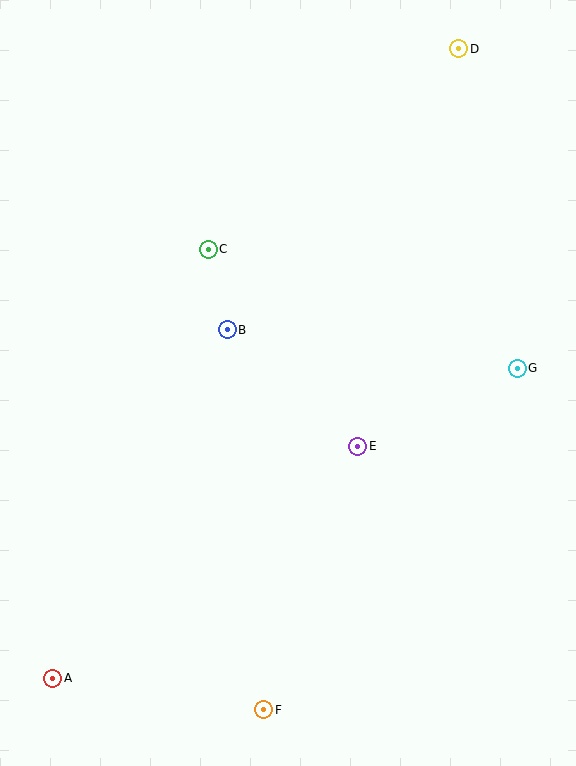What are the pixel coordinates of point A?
Point A is at (53, 678).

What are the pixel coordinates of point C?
Point C is at (208, 249).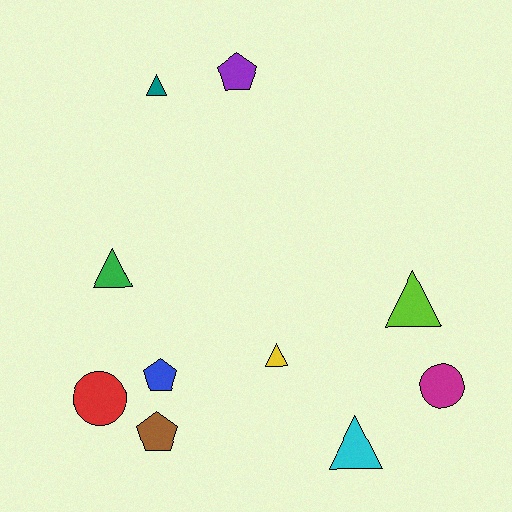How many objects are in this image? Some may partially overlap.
There are 10 objects.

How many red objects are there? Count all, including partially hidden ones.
There is 1 red object.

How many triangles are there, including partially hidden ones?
There are 5 triangles.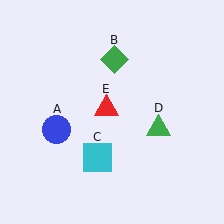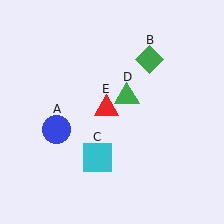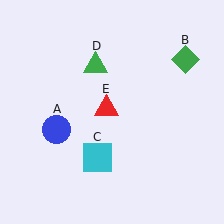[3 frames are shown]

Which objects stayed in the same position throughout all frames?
Blue circle (object A) and cyan square (object C) and red triangle (object E) remained stationary.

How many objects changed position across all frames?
2 objects changed position: green diamond (object B), green triangle (object D).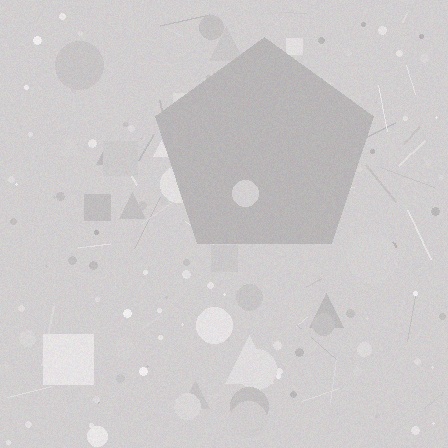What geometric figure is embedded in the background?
A pentagon is embedded in the background.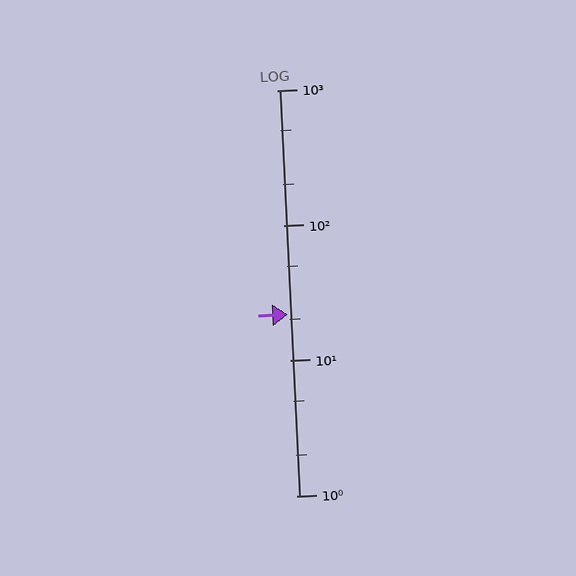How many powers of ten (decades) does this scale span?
The scale spans 3 decades, from 1 to 1000.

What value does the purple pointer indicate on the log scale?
The pointer indicates approximately 22.